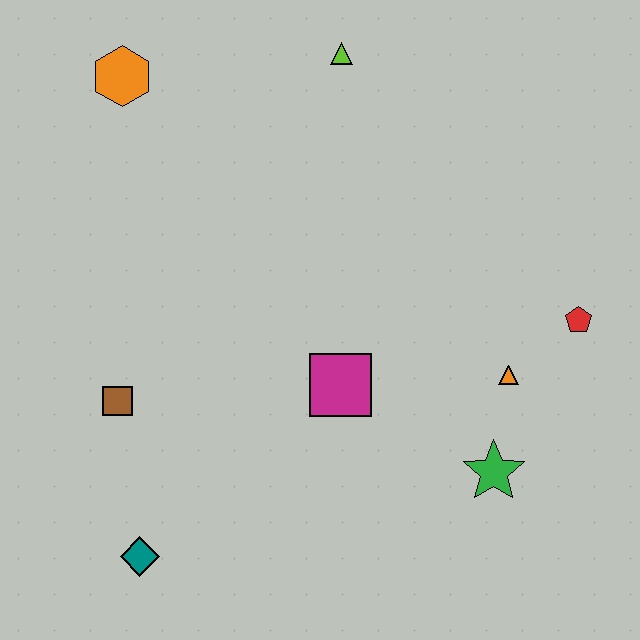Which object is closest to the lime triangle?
The orange hexagon is closest to the lime triangle.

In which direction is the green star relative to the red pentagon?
The green star is below the red pentagon.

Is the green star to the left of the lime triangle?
No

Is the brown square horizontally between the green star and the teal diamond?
No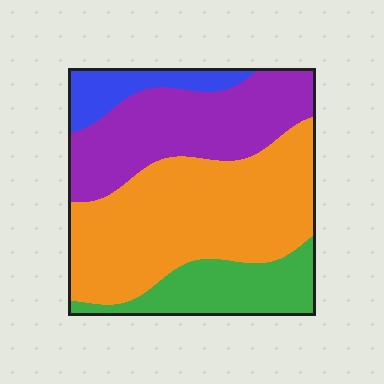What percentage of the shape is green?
Green takes up about one sixth (1/6) of the shape.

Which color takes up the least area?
Blue, at roughly 10%.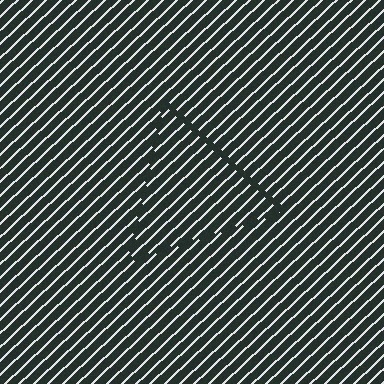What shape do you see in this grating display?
An illusory triangle. The interior of the shape contains the same grating, shifted by half a period — the contour is defined by the phase discontinuity where line-ends from the inner and outer gratings abut.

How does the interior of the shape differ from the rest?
The interior of the shape contains the same grating, shifted by half a period — the contour is defined by the phase discontinuity where line-ends from the inner and outer gratings abut.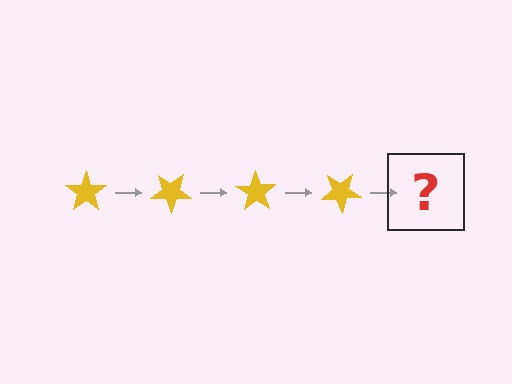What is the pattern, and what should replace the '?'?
The pattern is that the star rotates 35 degrees each step. The '?' should be a yellow star rotated 140 degrees.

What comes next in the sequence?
The next element should be a yellow star rotated 140 degrees.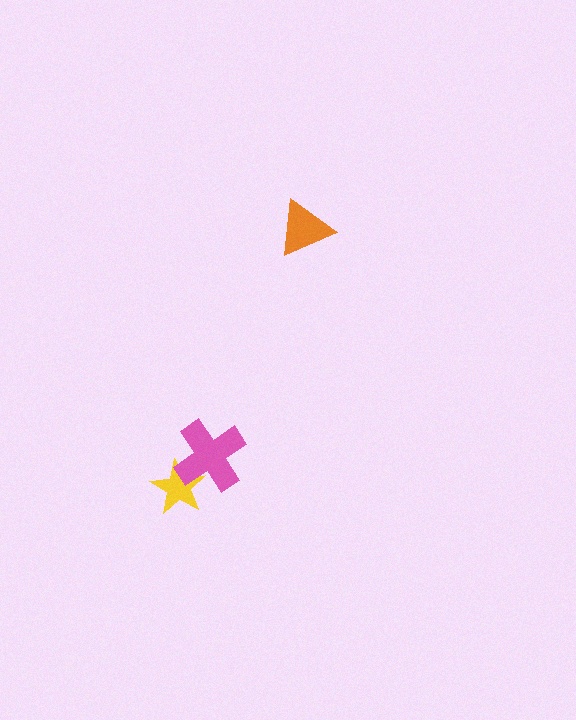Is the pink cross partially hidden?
No, no other shape covers it.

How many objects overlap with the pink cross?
1 object overlaps with the pink cross.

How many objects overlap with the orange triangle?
0 objects overlap with the orange triangle.